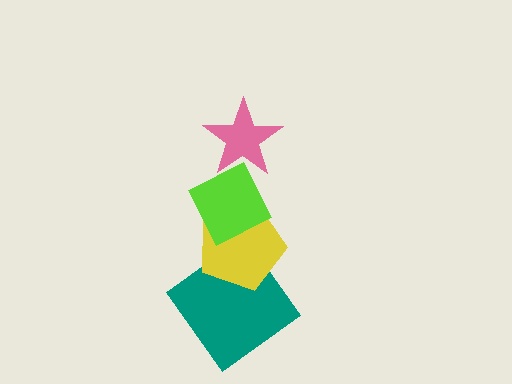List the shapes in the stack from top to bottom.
From top to bottom: the pink star, the lime diamond, the yellow pentagon, the teal diamond.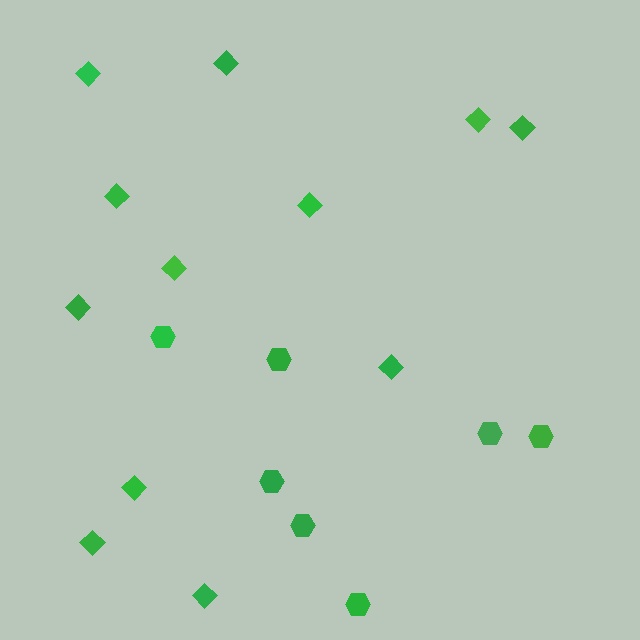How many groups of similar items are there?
There are 2 groups: one group of diamonds (12) and one group of hexagons (7).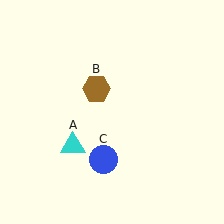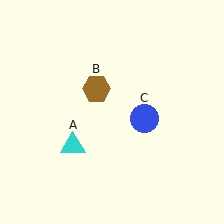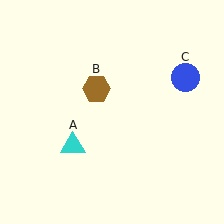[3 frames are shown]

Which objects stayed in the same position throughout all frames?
Cyan triangle (object A) and brown hexagon (object B) remained stationary.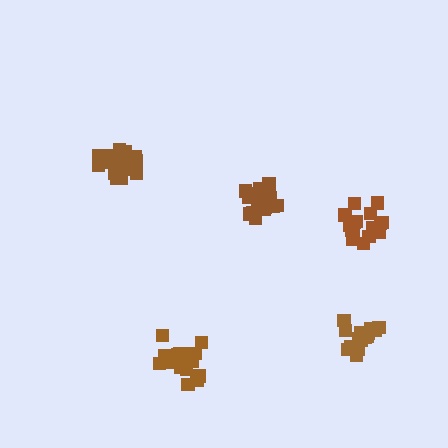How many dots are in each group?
Group 1: 17 dots, Group 2: 16 dots, Group 3: 20 dots, Group 4: 21 dots, Group 5: 19 dots (93 total).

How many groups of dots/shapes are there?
There are 5 groups.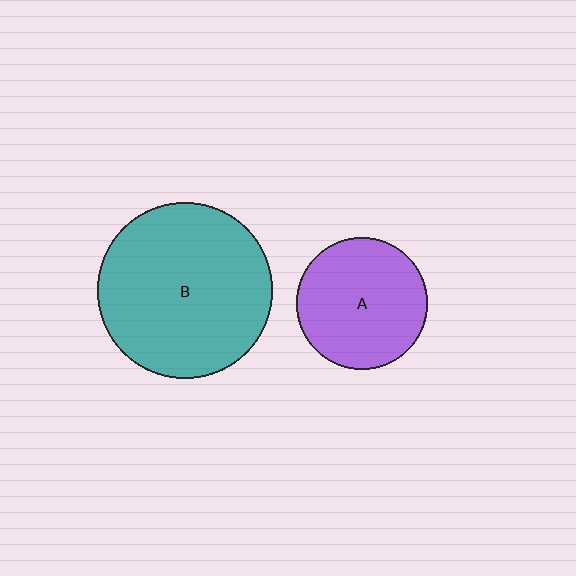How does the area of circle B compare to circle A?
Approximately 1.8 times.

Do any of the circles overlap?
No, none of the circles overlap.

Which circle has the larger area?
Circle B (teal).